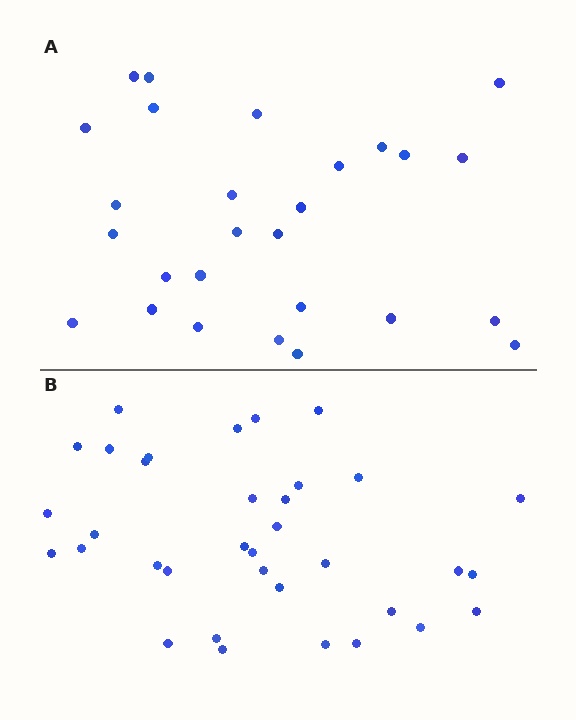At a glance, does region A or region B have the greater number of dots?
Region B (the bottom region) has more dots.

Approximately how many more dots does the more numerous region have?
Region B has roughly 8 or so more dots than region A.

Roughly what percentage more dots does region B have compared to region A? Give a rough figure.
About 30% more.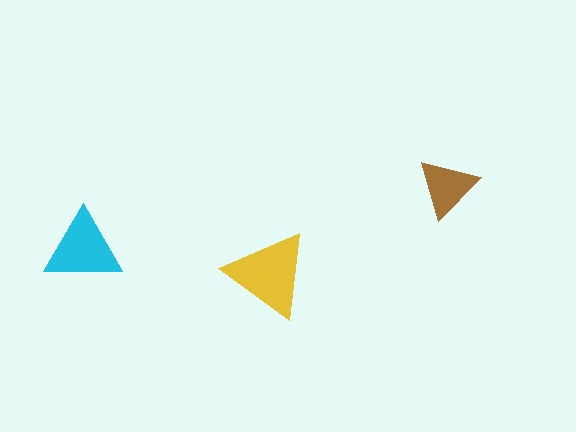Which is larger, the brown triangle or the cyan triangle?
The cyan one.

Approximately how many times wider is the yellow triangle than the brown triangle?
About 1.5 times wider.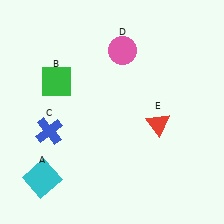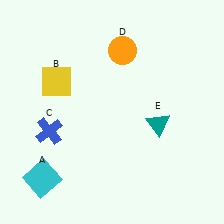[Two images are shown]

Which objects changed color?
B changed from green to yellow. D changed from pink to orange. E changed from red to teal.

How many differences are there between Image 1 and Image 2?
There are 3 differences between the two images.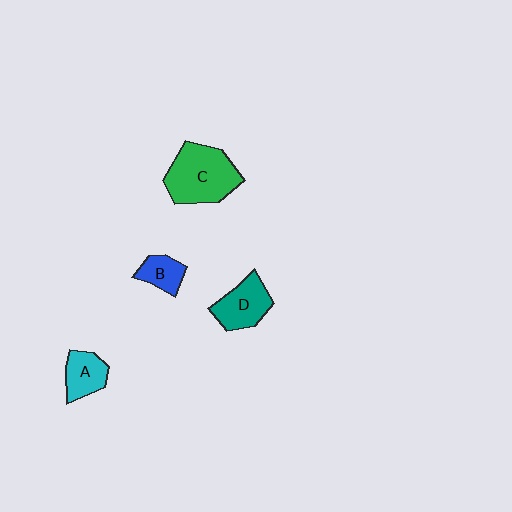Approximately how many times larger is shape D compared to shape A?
Approximately 1.3 times.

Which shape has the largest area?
Shape C (green).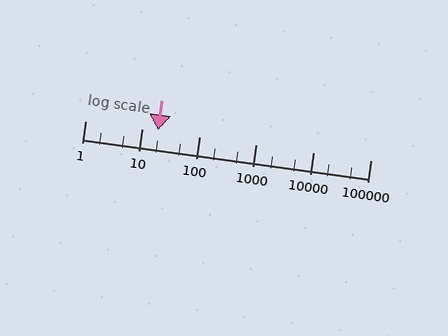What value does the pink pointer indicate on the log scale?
The pointer indicates approximately 19.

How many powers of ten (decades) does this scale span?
The scale spans 5 decades, from 1 to 100000.